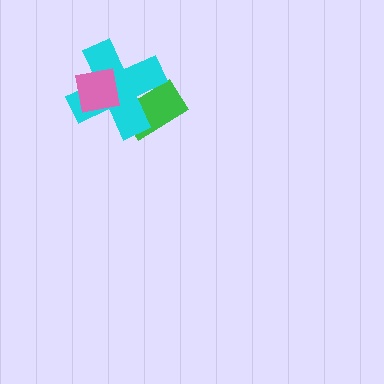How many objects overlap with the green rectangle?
1 object overlaps with the green rectangle.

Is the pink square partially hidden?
No, no other shape covers it.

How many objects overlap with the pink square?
1 object overlaps with the pink square.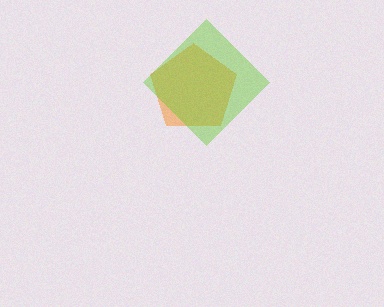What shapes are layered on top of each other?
The layered shapes are: an orange pentagon, a lime diamond.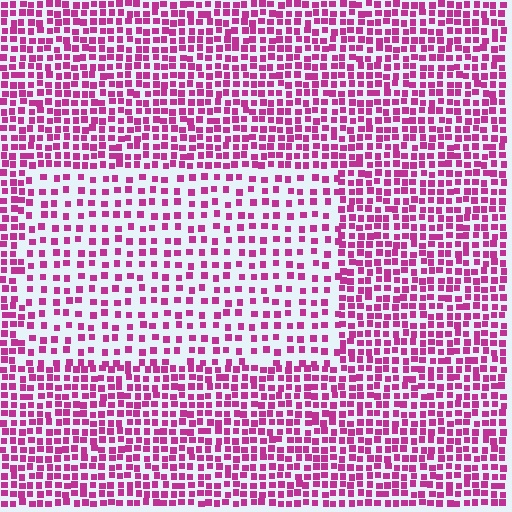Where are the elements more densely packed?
The elements are more densely packed outside the rectangle boundary.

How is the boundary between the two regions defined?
The boundary is defined by a change in element density (approximately 1.9x ratio). All elements are the same color, size, and shape.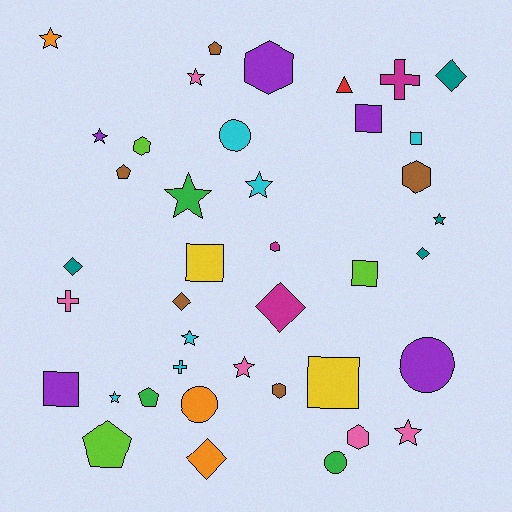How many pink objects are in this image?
There are 5 pink objects.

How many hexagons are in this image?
There are 6 hexagons.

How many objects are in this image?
There are 40 objects.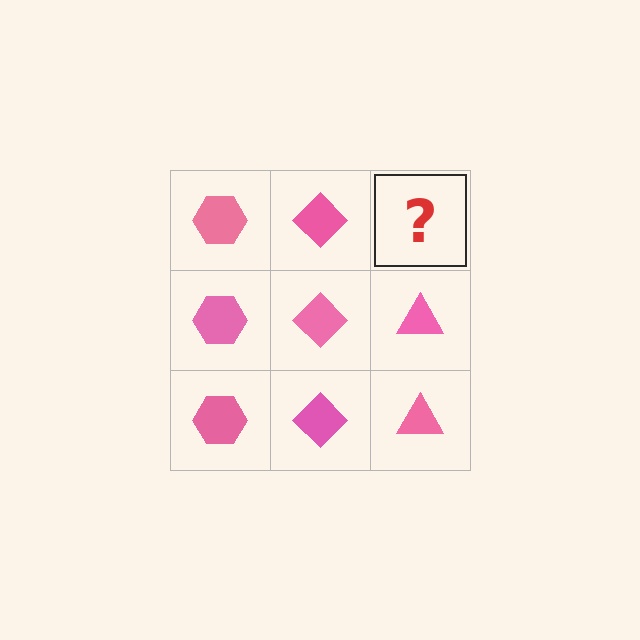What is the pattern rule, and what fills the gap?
The rule is that each column has a consistent shape. The gap should be filled with a pink triangle.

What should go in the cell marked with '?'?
The missing cell should contain a pink triangle.